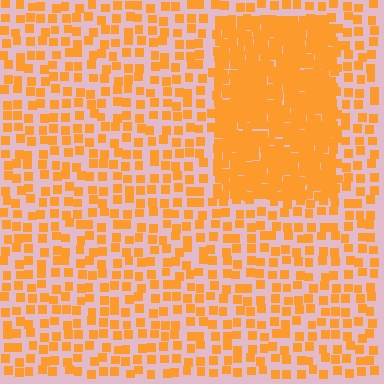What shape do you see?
I see a rectangle.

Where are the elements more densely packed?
The elements are more densely packed inside the rectangle boundary.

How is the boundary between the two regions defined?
The boundary is defined by a change in element density (approximately 2.5x ratio). All elements are the same color, size, and shape.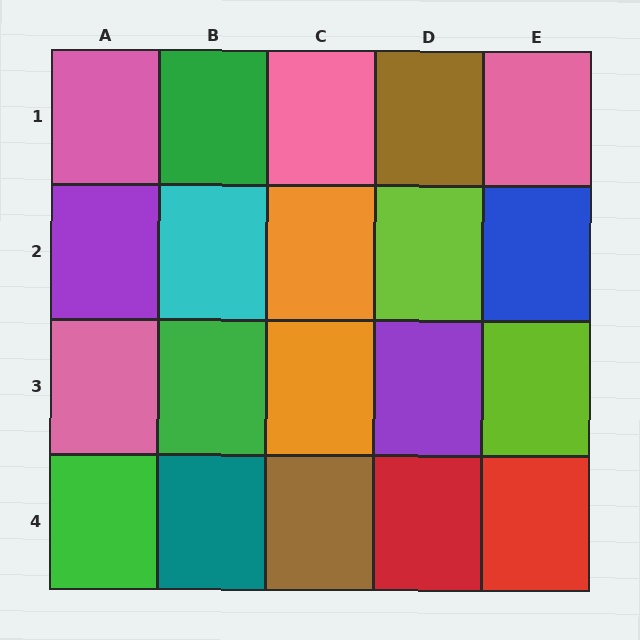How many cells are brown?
2 cells are brown.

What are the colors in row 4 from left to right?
Green, teal, brown, red, red.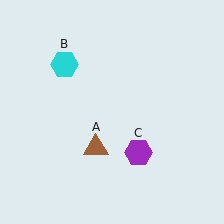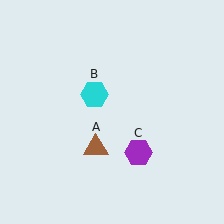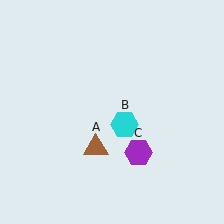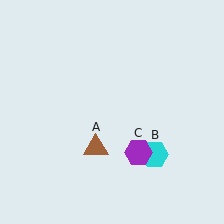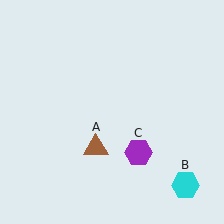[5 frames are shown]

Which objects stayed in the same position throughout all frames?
Brown triangle (object A) and purple hexagon (object C) remained stationary.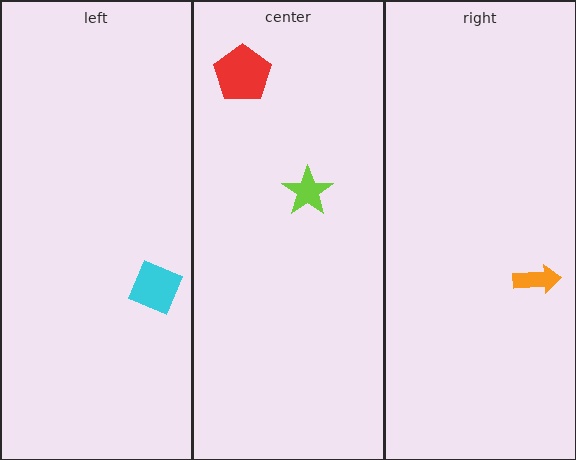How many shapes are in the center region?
2.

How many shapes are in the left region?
1.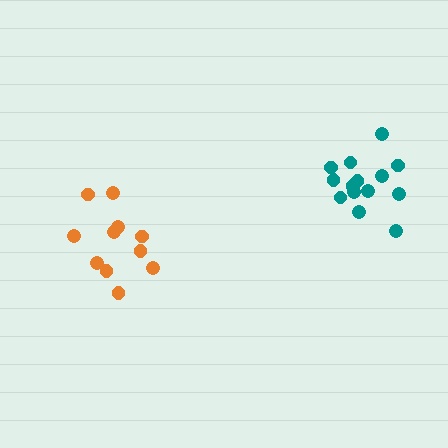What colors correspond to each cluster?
The clusters are colored: orange, teal.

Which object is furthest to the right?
The teal cluster is rightmost.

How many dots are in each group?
Group 1: 11 dots, Group 2: 14 dots (25 total).